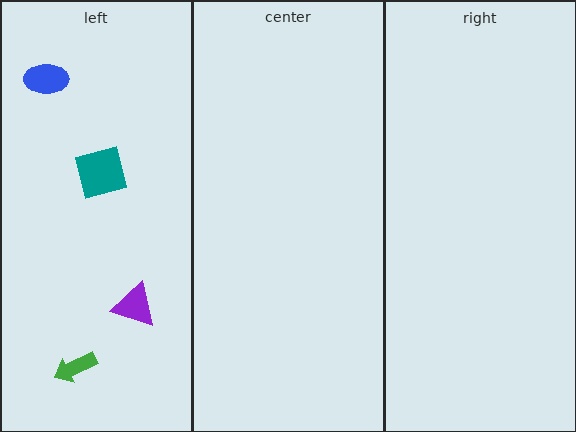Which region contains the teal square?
The left region.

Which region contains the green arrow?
The left region.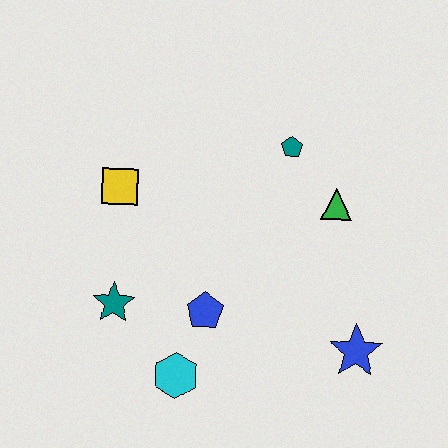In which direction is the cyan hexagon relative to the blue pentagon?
The cyan hexagon is below the blue pentagon.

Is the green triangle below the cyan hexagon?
No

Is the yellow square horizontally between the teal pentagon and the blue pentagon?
No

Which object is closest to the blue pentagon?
The cyan hexagon is closest to the blue pentagon.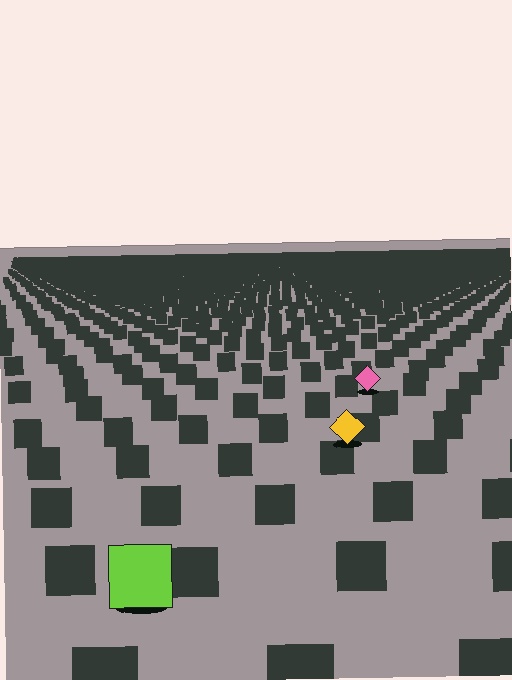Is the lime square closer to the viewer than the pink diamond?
Yes. The lime square is closer — you can tell from the texture gradient: the ground texture is coarser near it.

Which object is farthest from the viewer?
The pink diamond is farthest from the viewer. It appears smaller and the ground texture around it is denser.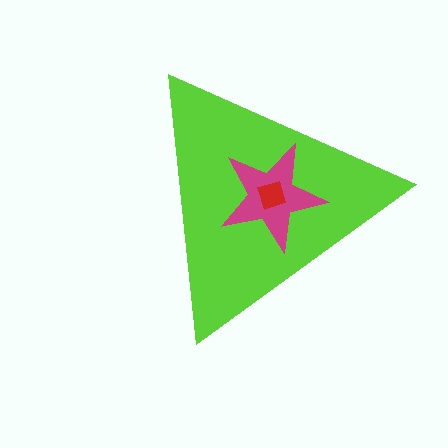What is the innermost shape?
The red square.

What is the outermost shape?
The lime triangle.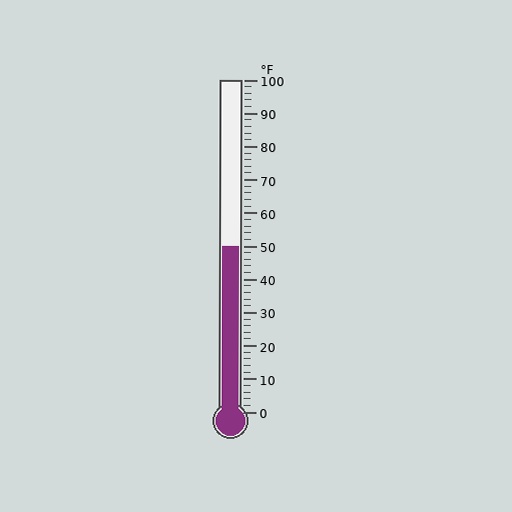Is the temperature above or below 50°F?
The temperature is at 50°F.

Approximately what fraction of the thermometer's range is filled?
The thermometer is filled to approximately 50% of its range.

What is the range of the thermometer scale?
The thermometer scale ranges from 0°F to 100°F.